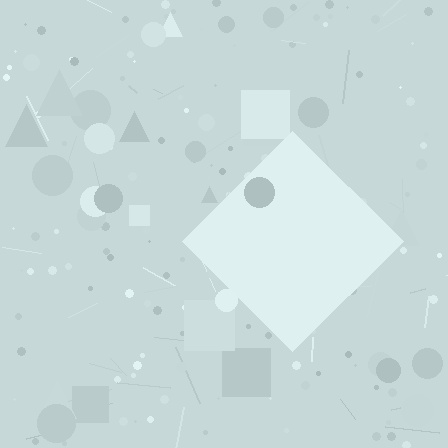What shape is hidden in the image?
A diamond is hidden in the image.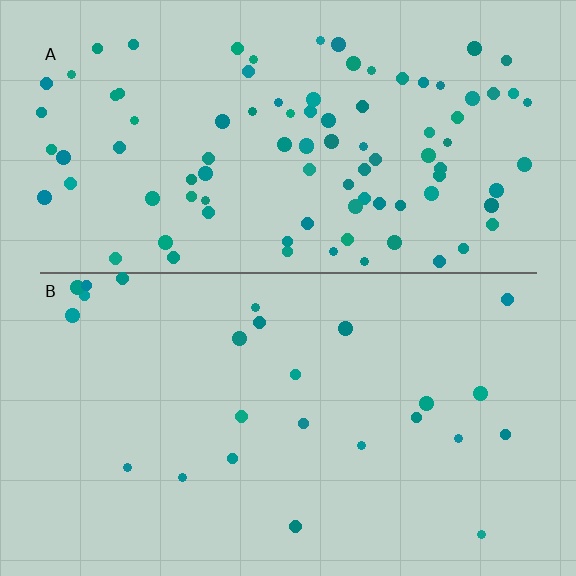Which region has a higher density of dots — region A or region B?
A (the top).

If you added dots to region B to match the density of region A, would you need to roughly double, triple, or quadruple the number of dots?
Approximately quadruple.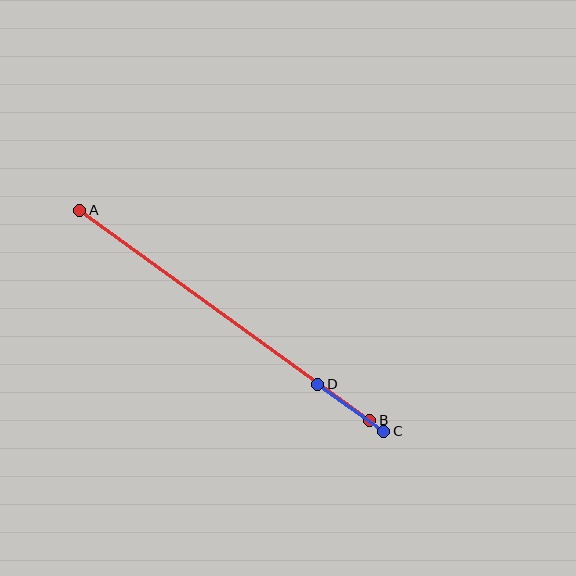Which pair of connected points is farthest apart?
Points A and B are farthest apart.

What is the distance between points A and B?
The distance is approximately 358 pixels.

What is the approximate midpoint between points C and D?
The midpoint is at approximately (351, 408) pixels.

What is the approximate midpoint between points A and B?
The midpoint is at approximately (225, 315) pixels.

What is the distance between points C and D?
The distance is approximately 81 pixels.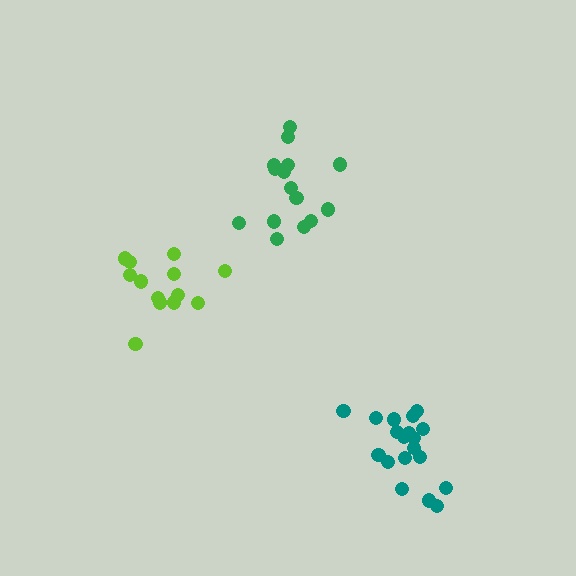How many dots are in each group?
Group 1: 13 dots, Group 2: 19 dots, Group 3: 15 dots (47 total).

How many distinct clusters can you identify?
There are 3 distinct clusters.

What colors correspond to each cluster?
The clusters are colored: lime, teal, green.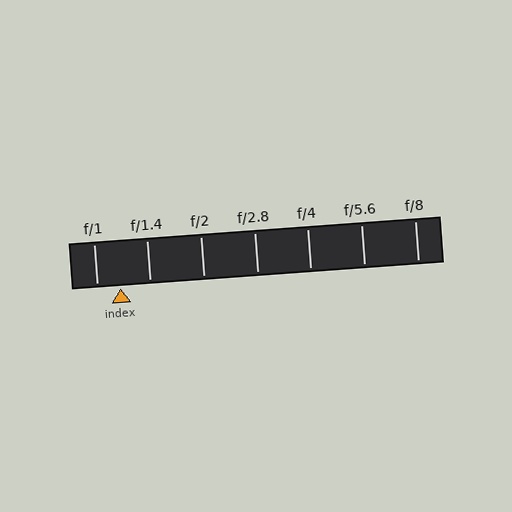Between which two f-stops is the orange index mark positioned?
The index mark is between f/1 and f/1.4.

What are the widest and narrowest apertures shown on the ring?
The widest aperture shown is f/1 and the narrowest is f/8.